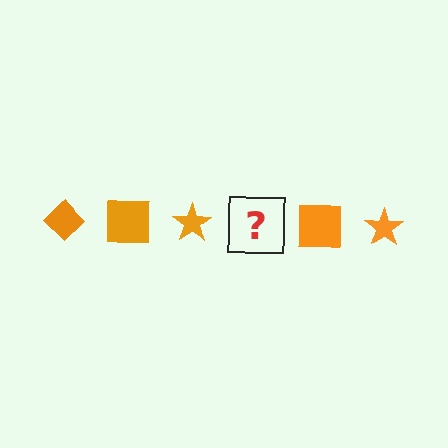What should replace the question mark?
The question mark should be replaced with an orange diamond.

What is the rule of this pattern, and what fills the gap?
The rule is that the pattern cycles through diamond, square, star shapes in orange. The gap should be filled with an orange diamond.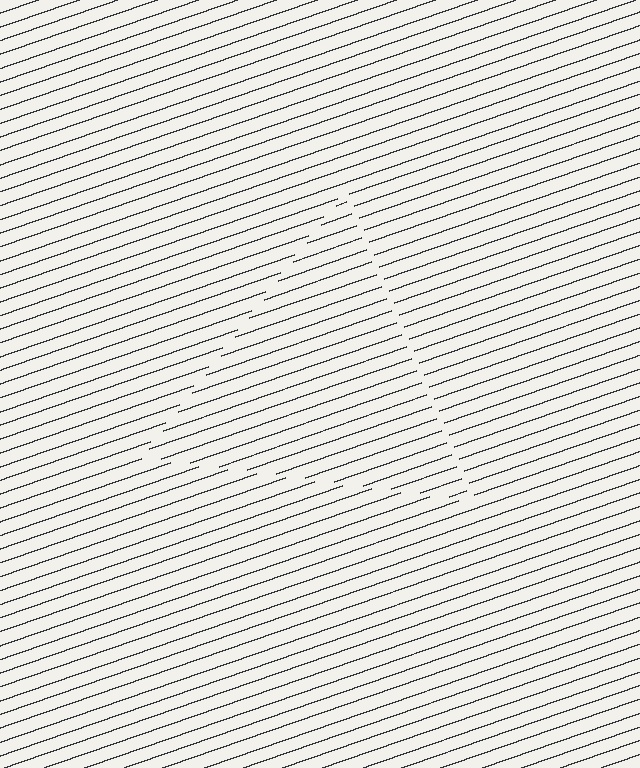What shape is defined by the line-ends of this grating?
An illusory triangle. The interior of the shape contains the same grating, shifted by half a period — the contour is defined by the phase discontinuity where line-ends from the inner and outer gratings abut.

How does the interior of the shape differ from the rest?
The interior of the shape contains the same grating, shifted by half a period — the contour is defined by the phase discontinuity where line-ends from the inner and outer gratings abut.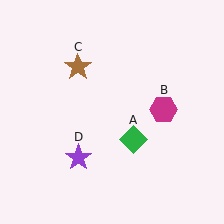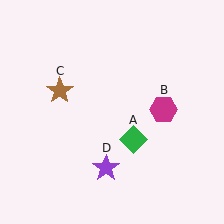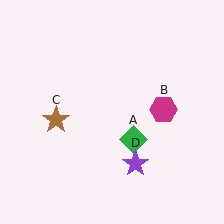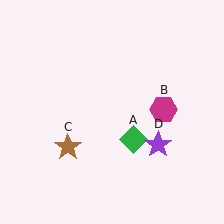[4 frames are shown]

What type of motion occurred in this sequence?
The brown star (object C), purple star (object D) rotated counterclockwise around the center of the scene.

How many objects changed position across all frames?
2 objects changed position: brown star (object C), purple star (object D).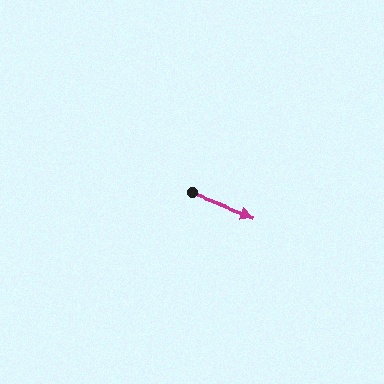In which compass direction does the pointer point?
East.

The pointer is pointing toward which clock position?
Roughly 4 o'clock.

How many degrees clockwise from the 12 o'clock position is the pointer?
Approximately 111 degrees.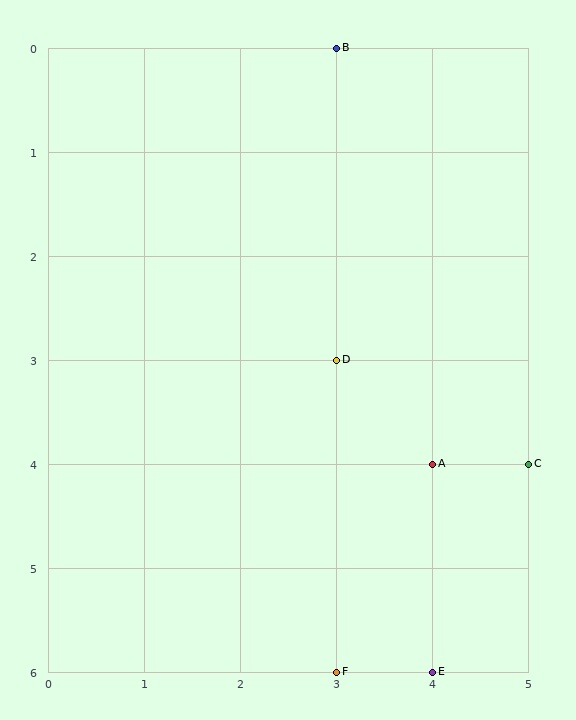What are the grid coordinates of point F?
Point F is at grid coordinates (3, 6).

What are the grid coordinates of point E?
Point E is at grid coordinates (4, 6).